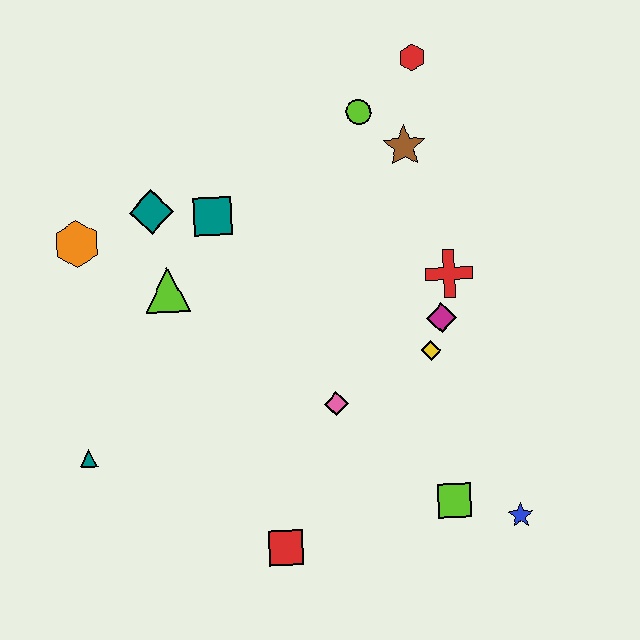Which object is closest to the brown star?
The lime circle is closest to the brown star.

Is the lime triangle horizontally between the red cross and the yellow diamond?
No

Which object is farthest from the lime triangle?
The blue star is farthest from the lime triangle.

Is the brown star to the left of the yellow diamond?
Yes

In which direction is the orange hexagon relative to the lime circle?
The orange hexagon is to the left of the lime circle.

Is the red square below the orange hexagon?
Yes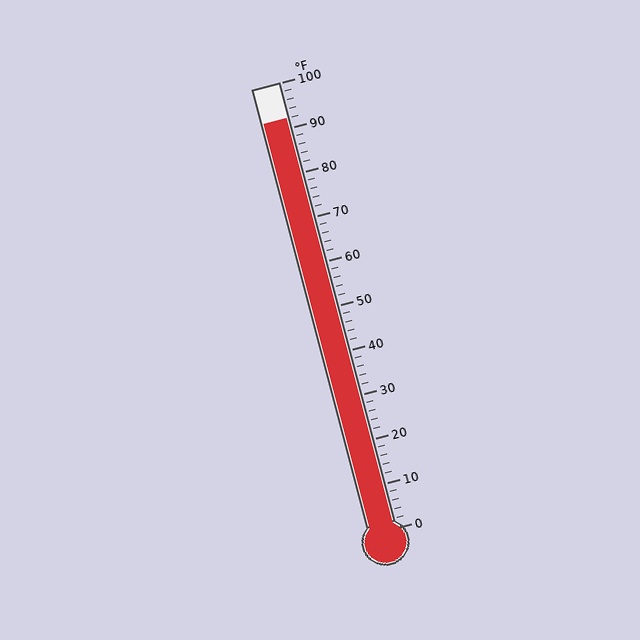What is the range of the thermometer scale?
The thermometer scale ranges from 0°F to 100°F.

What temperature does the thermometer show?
The thermometer shows approximately 92°F.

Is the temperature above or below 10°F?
The temperature is above 10°F.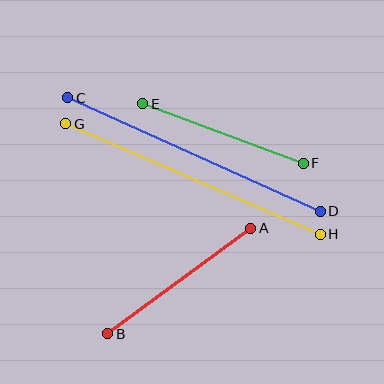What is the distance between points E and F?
The distance is approximately 171 pixels.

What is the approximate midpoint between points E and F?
The midpoint is at approximately (223, 133) pixels.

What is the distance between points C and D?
The distance is approximately 277 pixels.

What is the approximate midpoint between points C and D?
The midpoint is at approximately (194, 155) pixels.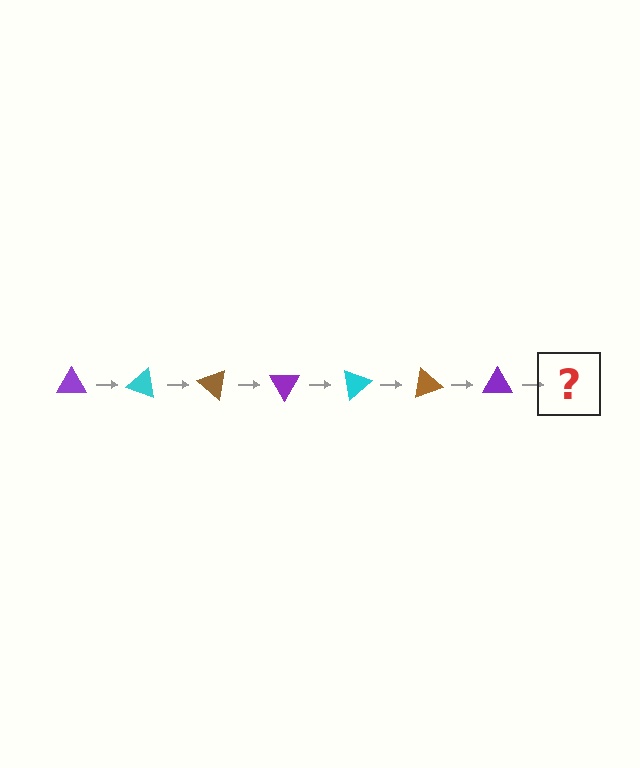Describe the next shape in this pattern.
It should be a cyan triangle, rotated 140 degrees from the start.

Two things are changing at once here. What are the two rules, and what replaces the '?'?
The two rules are that it rotates 20 degrees each step and the color cycles through purple, cyan, and brown. The '?' should be a cyan triangle, rotated 140 degrees from the start.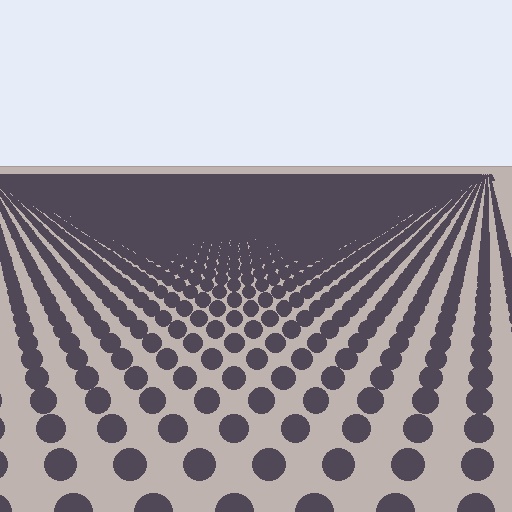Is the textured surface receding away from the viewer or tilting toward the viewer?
The surface is receding away from the viewer. Texture elements get smaller and denser toward the top.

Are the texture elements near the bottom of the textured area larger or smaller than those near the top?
Larger. Near the bottom, elements are closer to the viewer and appear at a bigger on-screen size.